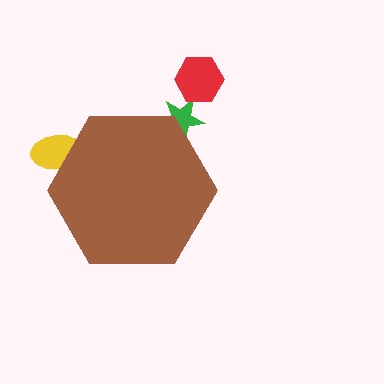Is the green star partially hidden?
Yes, the green star is partially hidden behind the brown hexagon.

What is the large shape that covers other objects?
A brown hexagon.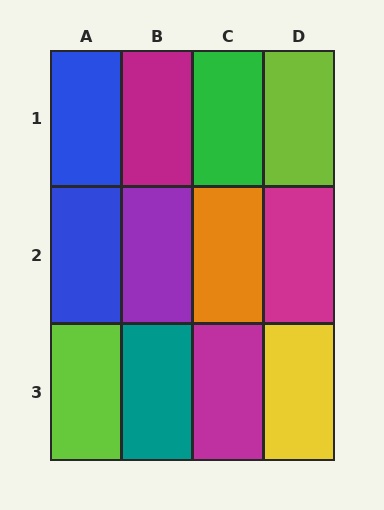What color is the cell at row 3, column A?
Lime.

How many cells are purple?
1 cell is purple.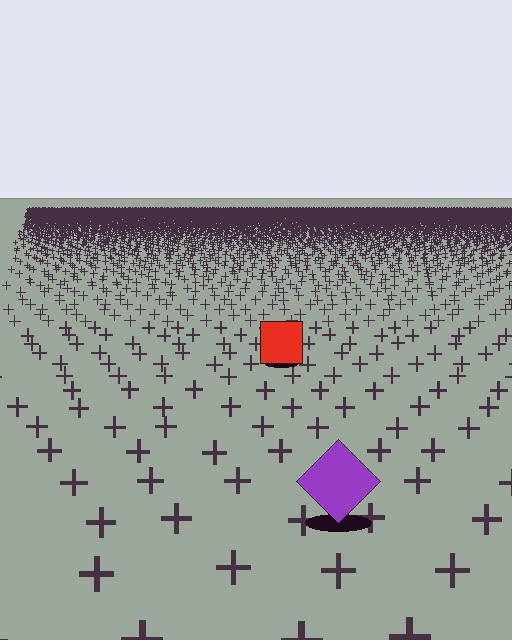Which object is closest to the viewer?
The purple diamond is closest. The texture marks near it are larger and more spread out.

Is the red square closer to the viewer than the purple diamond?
No. The purple diamond is closer — you can tell from the texture gradient: the ground texture is coarser near it.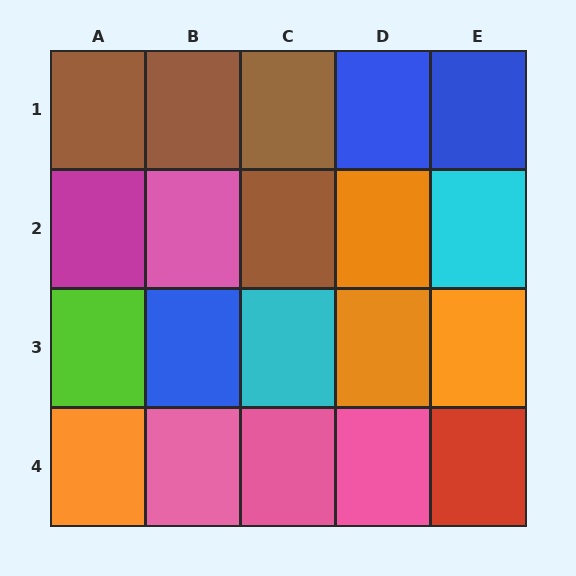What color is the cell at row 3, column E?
Orange.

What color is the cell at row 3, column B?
Blue.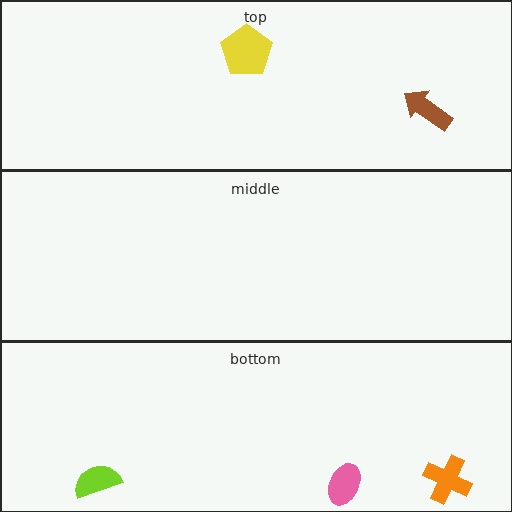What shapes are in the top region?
The brown arrow, the yellow pentagon.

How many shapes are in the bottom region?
3.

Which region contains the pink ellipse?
The bottom region.